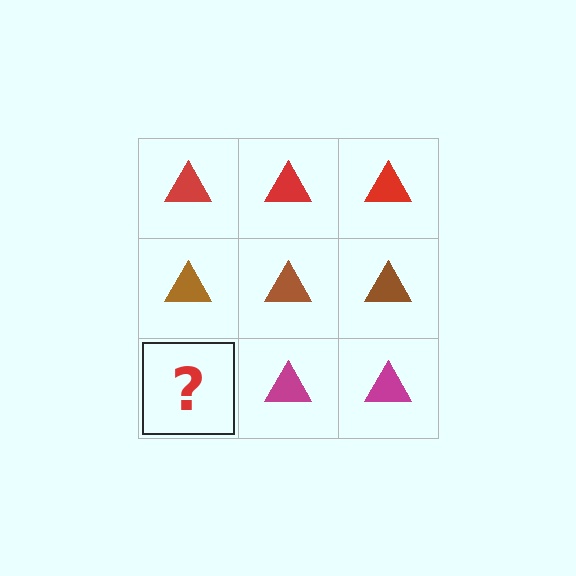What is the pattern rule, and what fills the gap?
The rule is that each row has a consistent color. The gap should be filled with a magenta triangle.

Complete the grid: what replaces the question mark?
The question mark should be replaced with a magenta triangle.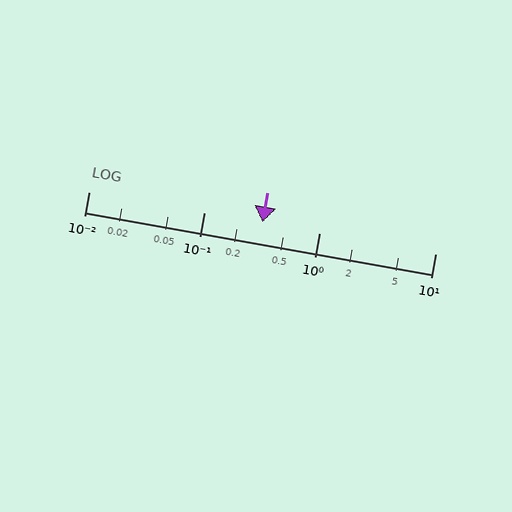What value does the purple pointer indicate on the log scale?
The pointer indicates approximately 0.32.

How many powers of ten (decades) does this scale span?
The scale spans 3 decades, from 0.01 to 10.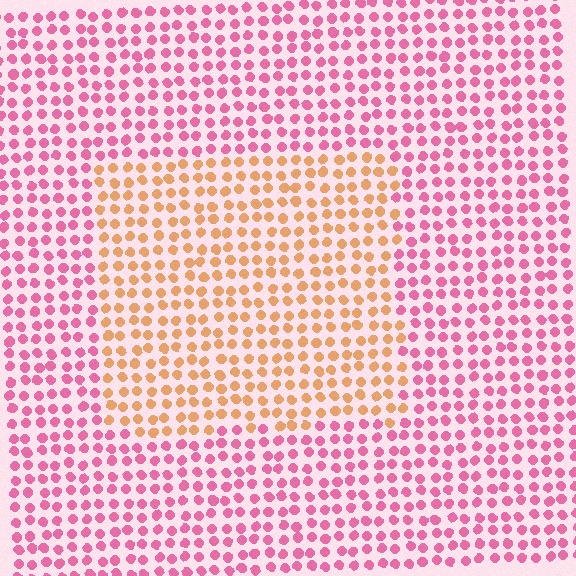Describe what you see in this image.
The image is filled with small pink elements in a uniform arrangement. A rectangle-shaped region is visible where the elements are tinted to a slightly different hue, forming a subtle color boundary.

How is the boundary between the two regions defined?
The boundary is defined purely by a slight shift in hue (about 55 degrees). Spacing, size, and orientation are identical on both sides.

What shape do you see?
I see a rectangle.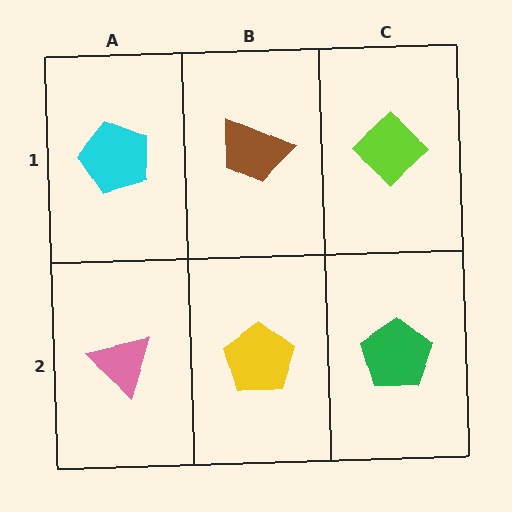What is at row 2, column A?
A pink triangle.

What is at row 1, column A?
A cyan pentagon.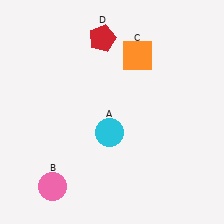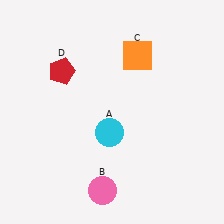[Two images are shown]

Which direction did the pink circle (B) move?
The pink circle (B) moved right.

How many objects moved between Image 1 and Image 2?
2 objects moved between the two images.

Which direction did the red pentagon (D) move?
The red pentagon (D) moved left.